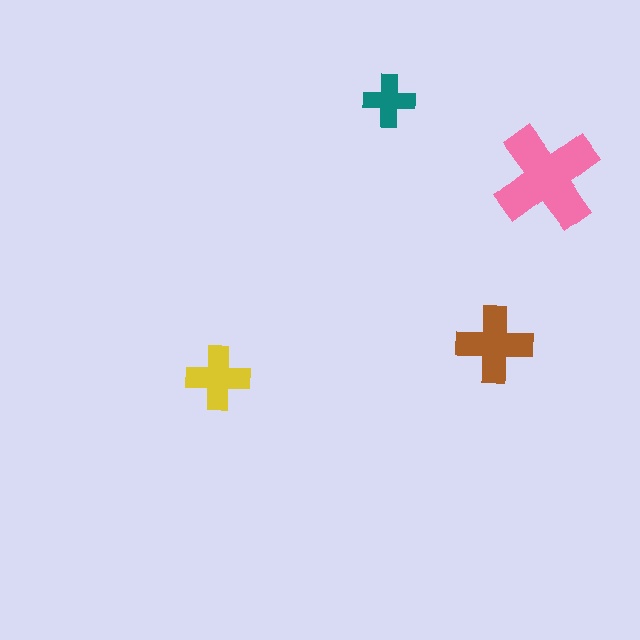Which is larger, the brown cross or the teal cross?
The brown one.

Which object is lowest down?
The yellow cross is bottommost.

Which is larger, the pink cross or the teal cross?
The pink one.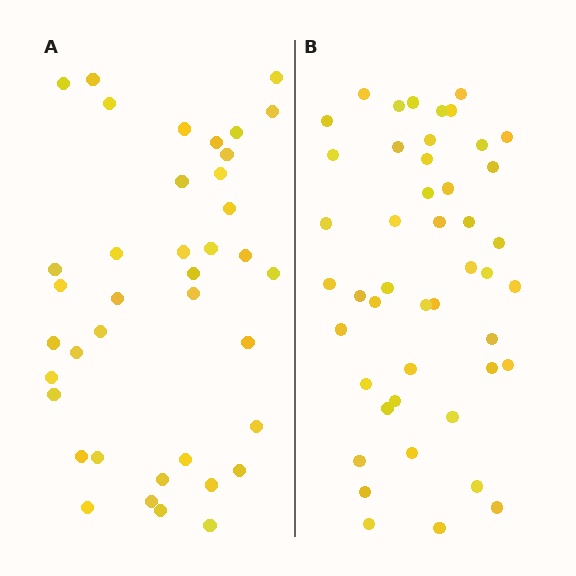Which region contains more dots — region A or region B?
Region B (the right region) has more dots.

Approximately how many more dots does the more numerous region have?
Region B has roughly 8 or so more dots than region A.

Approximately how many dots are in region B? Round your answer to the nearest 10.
About 50 dots. (The exact count is 46, which rounds to 50.)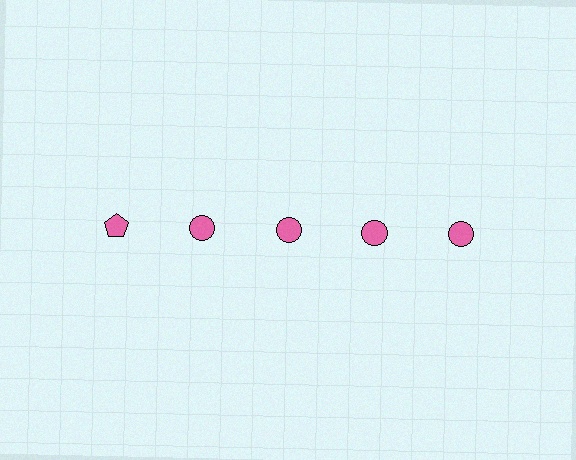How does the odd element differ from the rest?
It has a different shape: pentagon instead of circle.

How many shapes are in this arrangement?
There are 5 shapes arranged in a grid pattern.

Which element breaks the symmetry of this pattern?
The pink pentagon in the top row, leftmost column breaks the symmetry. All other shapes are pink circles.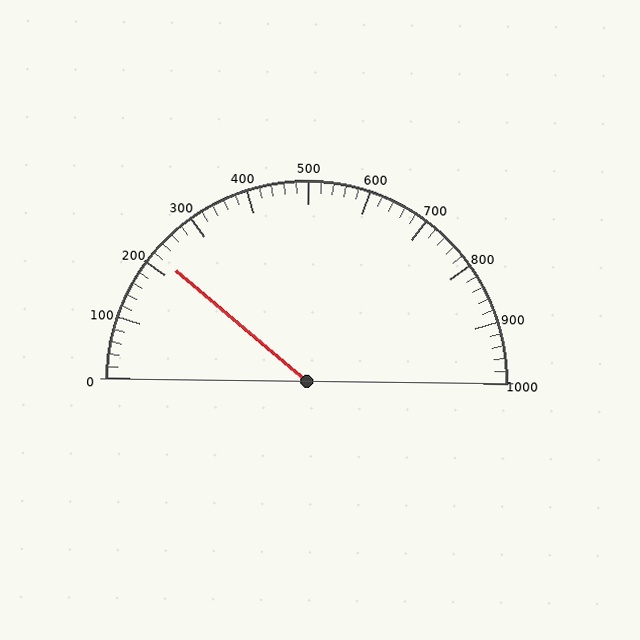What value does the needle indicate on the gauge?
The needle indicates approximately 220.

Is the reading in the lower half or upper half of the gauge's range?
The reading is in the lower half of the range (0 to 1000).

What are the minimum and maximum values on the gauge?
The gauge ranges from 0 to 1000.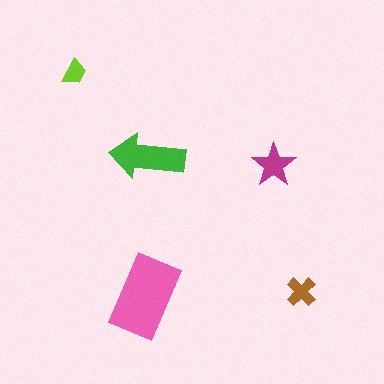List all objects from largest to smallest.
The pink rectangle, the green arrow, the magenta star, the brown cross, the lime trapezoid.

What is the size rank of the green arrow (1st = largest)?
2nd.